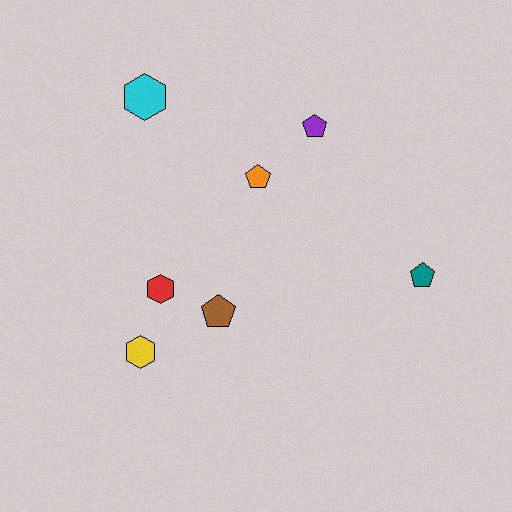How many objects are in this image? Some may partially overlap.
There are 7 objects.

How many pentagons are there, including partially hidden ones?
There are 4 pentagons.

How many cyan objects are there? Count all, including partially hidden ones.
There is 1 cyan object.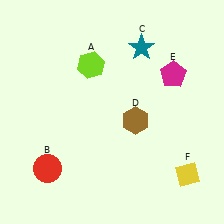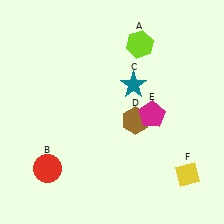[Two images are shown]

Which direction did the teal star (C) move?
The teal star (C) moved down.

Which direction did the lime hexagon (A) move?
The lime hexagon (A) moved right.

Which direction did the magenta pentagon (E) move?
The magenta pentagon (E) moved down.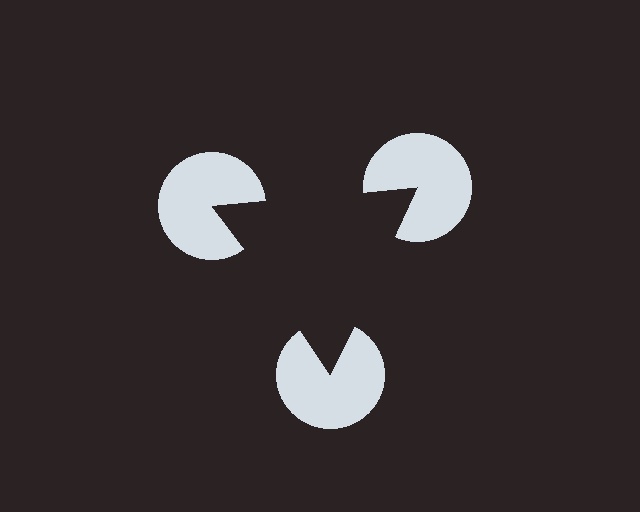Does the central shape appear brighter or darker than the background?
It typically appears slightly darker than the background, even though no actual brightness change is drawn.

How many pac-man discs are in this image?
There are 3 — one at each vertex of the illusory triangle.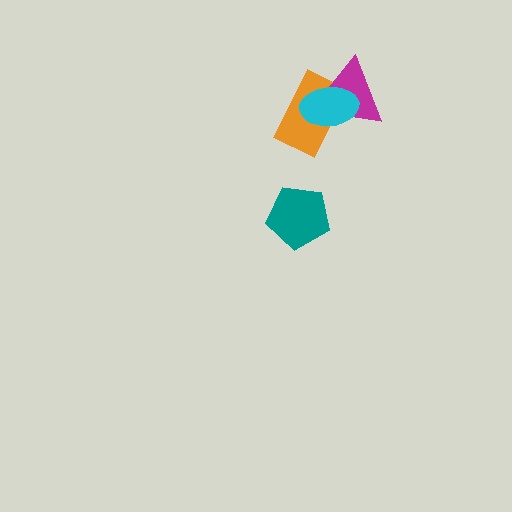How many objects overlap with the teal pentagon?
0 objects overlap with the teal pentagon.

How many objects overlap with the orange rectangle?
2 objects overlap with the orange rectangle.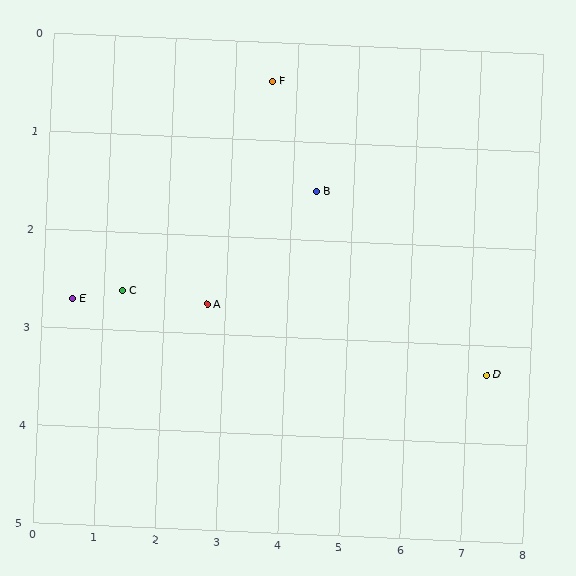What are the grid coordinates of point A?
Point A is at approximately (2.7, 2.7).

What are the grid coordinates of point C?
Point C is at approximately (1.3, 2.6).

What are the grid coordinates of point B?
Point B is at approximately (4.4, 1.5).